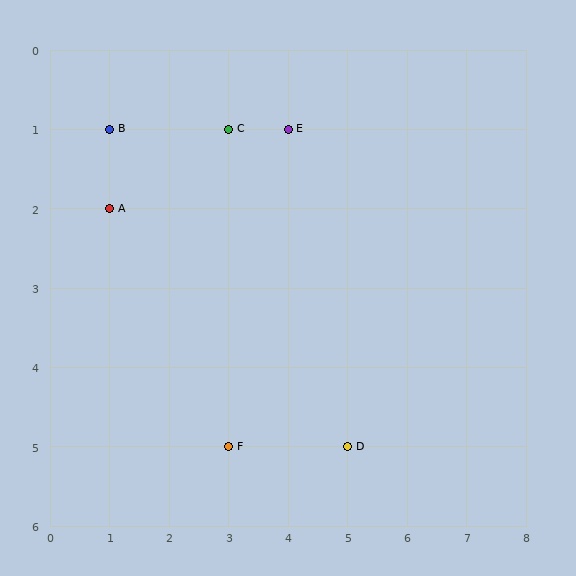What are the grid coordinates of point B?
Point B is at grid coordinates (1, 1).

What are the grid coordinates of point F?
Point F is at grid coordinates (3, 5).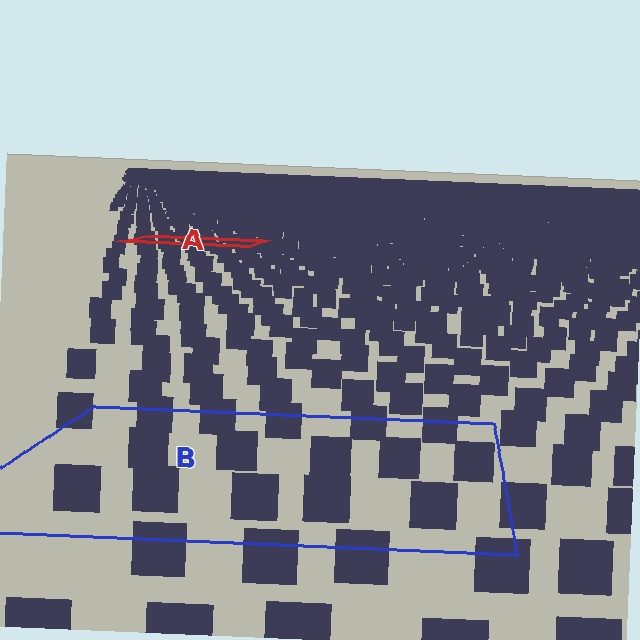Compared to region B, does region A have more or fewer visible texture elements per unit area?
Region A has more texture elements per unit area — they are packed more densely because it is farther away.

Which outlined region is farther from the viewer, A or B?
Region A is farther from the viewer — the texture elements inside it appear smaller and more densely packed.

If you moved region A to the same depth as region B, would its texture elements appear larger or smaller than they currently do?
They would appear larger. At a closer depth, the same texture elements are projected at a bigger on-screen size.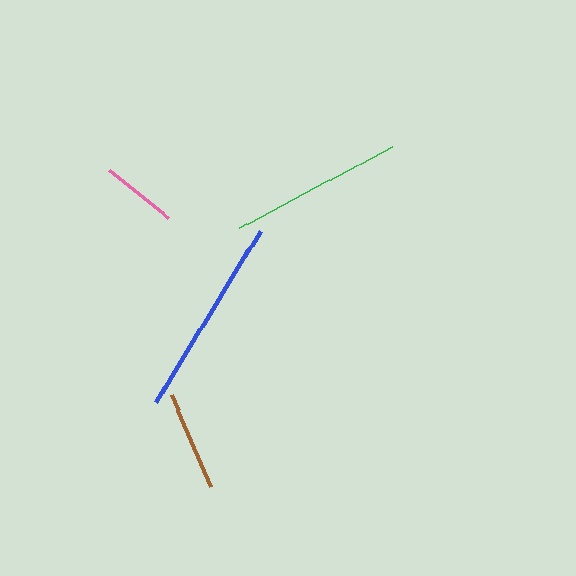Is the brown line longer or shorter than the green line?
The green line is longer than the brown line.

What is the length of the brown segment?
The brown segment is approximately 101 pixels long.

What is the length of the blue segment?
The blue segment is approximately 201 pixels long.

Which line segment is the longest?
The blue line is the longest at approximately 201 pixels.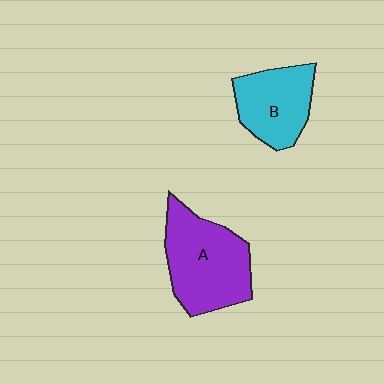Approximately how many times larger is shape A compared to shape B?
Approximately 1.4 times.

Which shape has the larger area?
Shape A (purple).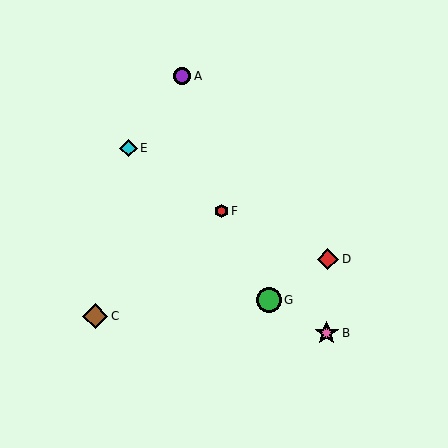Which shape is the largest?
The green circle (labeled G) is the largest.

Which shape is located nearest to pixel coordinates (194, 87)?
The purple circle (labeled A) at (182, 76) is nearest to that location.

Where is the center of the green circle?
The center of the green circle is at (269, 300).